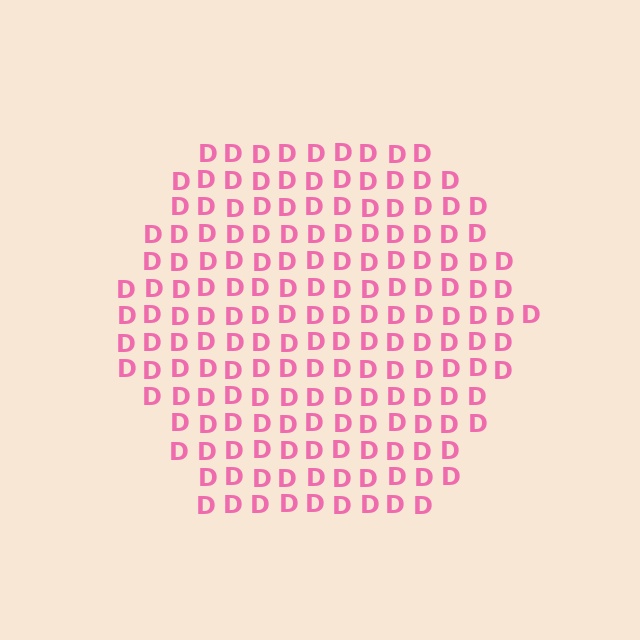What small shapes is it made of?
It is made of small letter D's.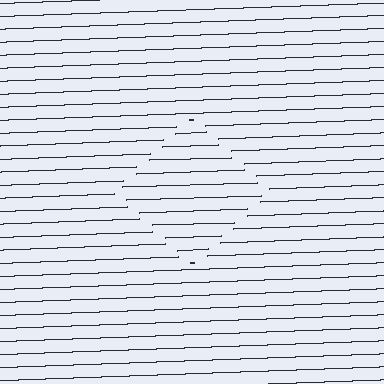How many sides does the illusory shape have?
4 sides — the line-ends trace a square.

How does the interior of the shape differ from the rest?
The interior of the shape contains the same grating, shifted by half a period — the contour is defined by the phase discontinuity where line-ends from the inner and outer gratings abut.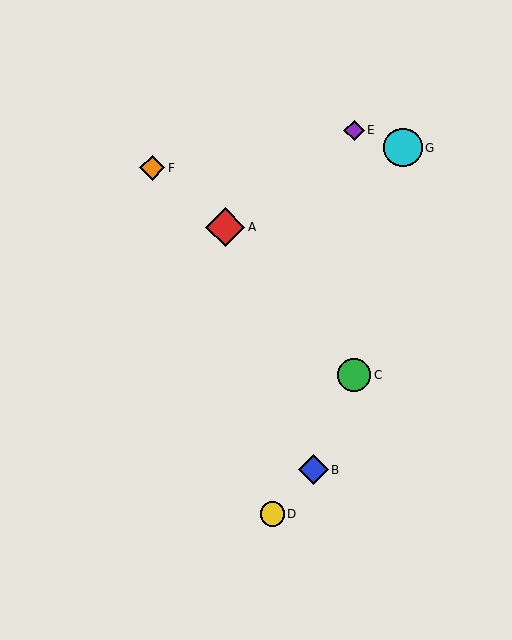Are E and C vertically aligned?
Yes, both are at x≈354.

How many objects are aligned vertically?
2 objects (C, E) are aligned vertically.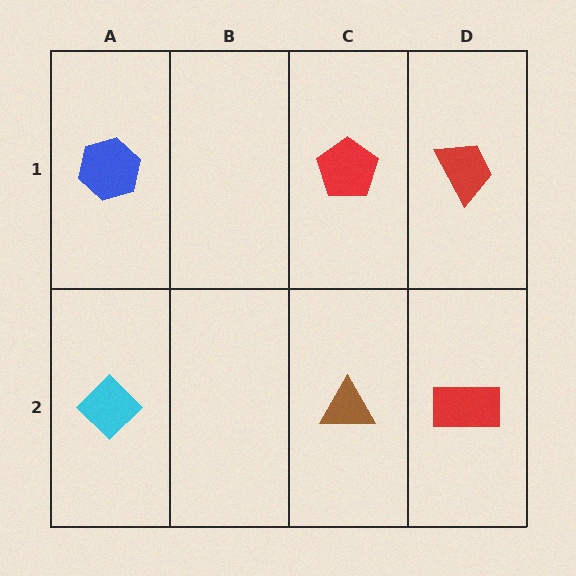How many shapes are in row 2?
3 shapes.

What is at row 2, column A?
A cyan diamond.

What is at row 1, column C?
A red pentagon.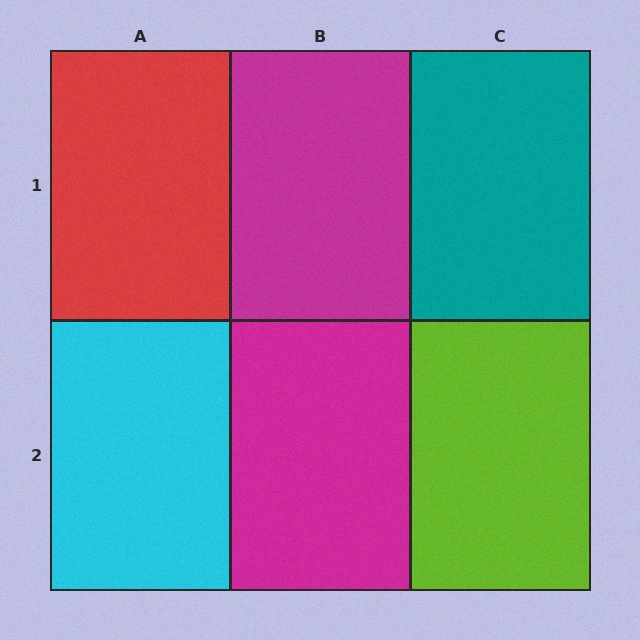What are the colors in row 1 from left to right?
Red, magenta, teal.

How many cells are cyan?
1 cell is cyan.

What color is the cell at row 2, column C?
Lime.